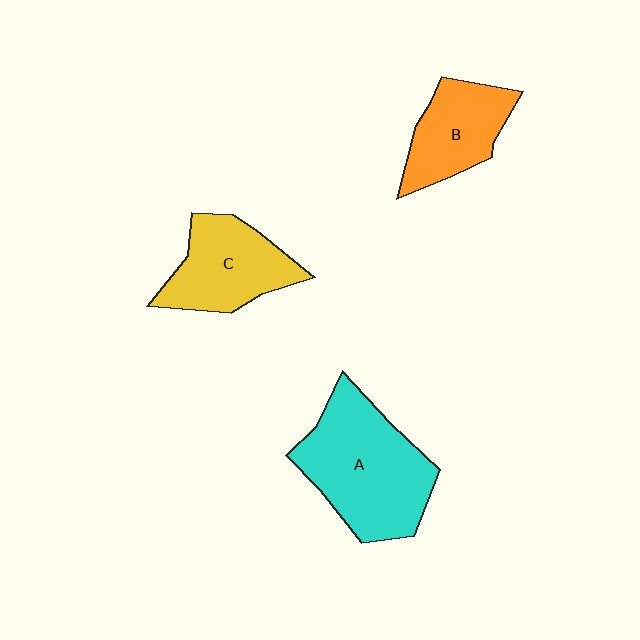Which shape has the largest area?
Shape A (cyan).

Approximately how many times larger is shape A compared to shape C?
Approximately 1.5 times.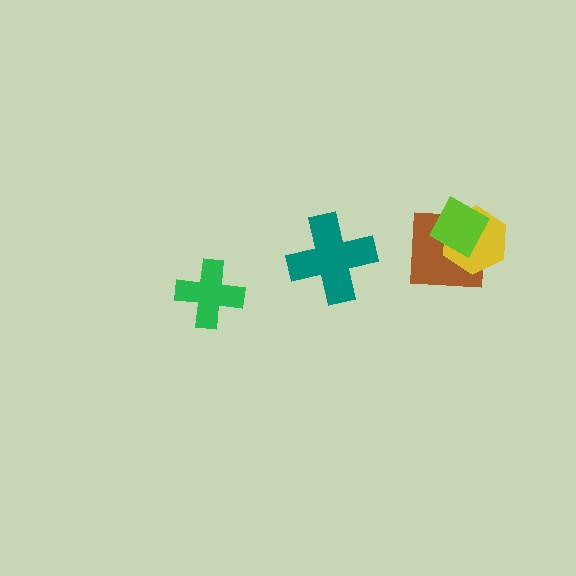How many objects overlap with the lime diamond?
2 objects overlap with the lime diamond.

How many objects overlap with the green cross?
0 objects overlap with the green cross.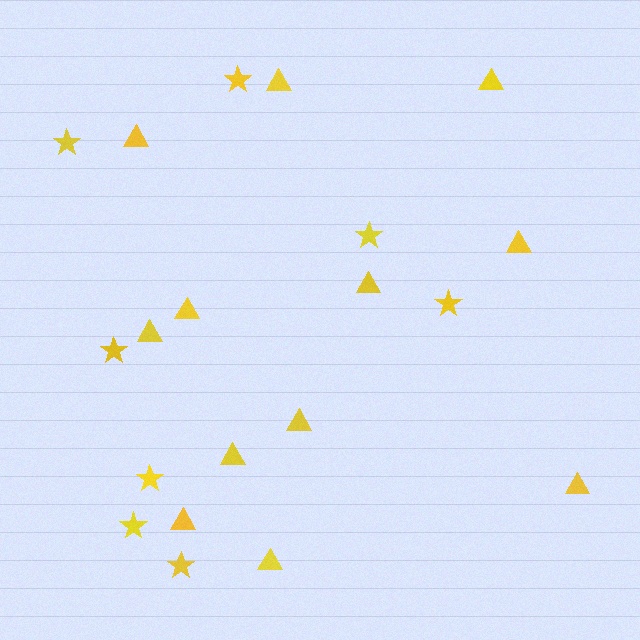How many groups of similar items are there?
There are 2 groups: one group of triangles (12) and one group of stars (8).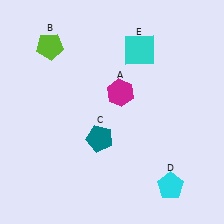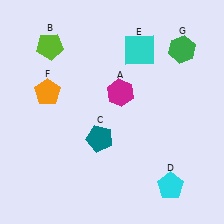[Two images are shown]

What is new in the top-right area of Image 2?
A green hexagon (G) was added in the top-right area of Image 2.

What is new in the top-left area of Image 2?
An orange pentagon (F) was added in the top-left area of Image 2.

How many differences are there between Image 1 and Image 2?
There are 2 differences between the two images.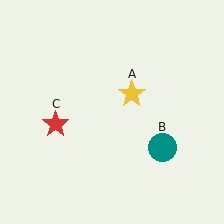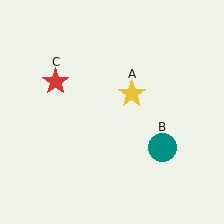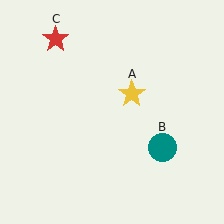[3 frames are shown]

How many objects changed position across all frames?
1 object changed position: red star (object C).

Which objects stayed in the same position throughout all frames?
Yellow star (object A) and teal circle (object B) remained stationary.